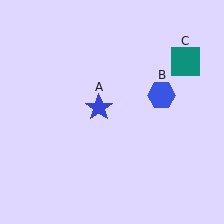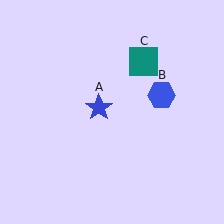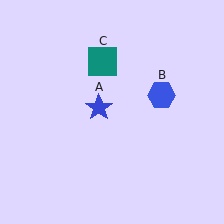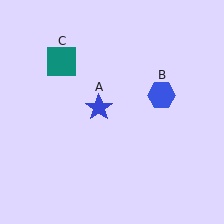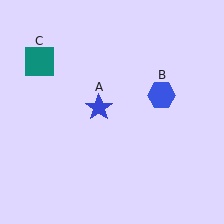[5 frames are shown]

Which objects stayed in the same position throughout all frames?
Blue star (object A) and blue hexagon (object B) remained stationary.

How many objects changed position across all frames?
1 object changed position: teal square (object C).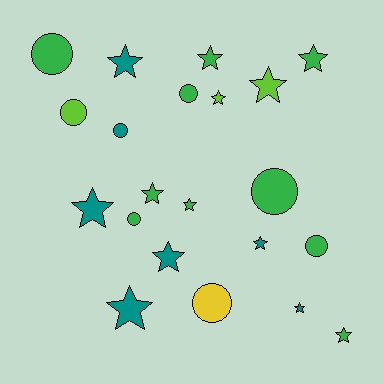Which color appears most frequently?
Green, with 10 objects.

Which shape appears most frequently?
Star, with 13 objects.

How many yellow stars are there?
There are no yellow stars.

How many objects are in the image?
There are 21 objects.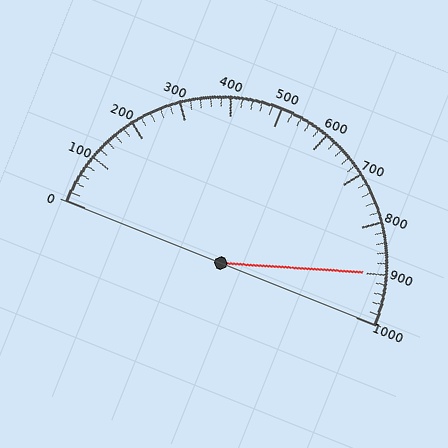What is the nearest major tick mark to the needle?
The nearest major tick mark is 900.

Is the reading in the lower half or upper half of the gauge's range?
The reading is in the upper half of the range (0 to 1000).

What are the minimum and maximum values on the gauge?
The gauge ranges from 0 to 1000.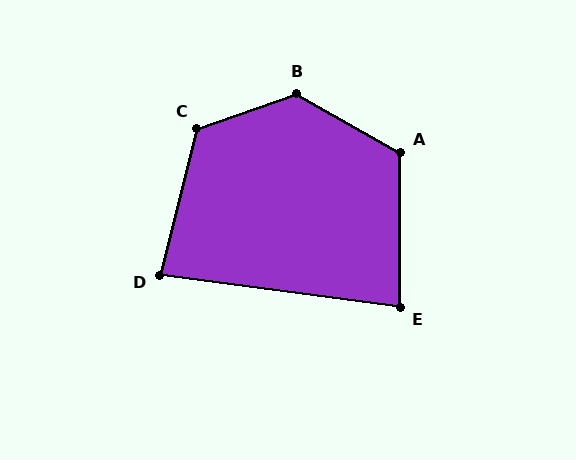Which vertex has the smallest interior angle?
E, at approximately 83 degrees.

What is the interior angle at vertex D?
Approximately 83 degrees (acute).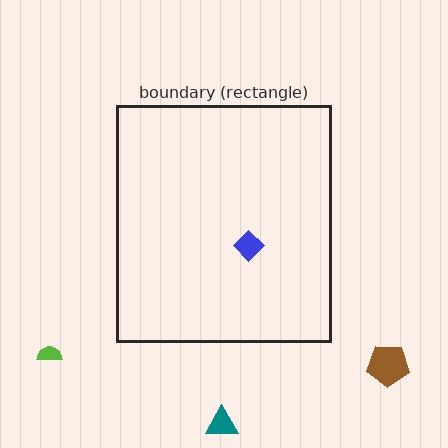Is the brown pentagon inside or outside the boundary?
Outside.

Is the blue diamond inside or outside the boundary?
Inside.